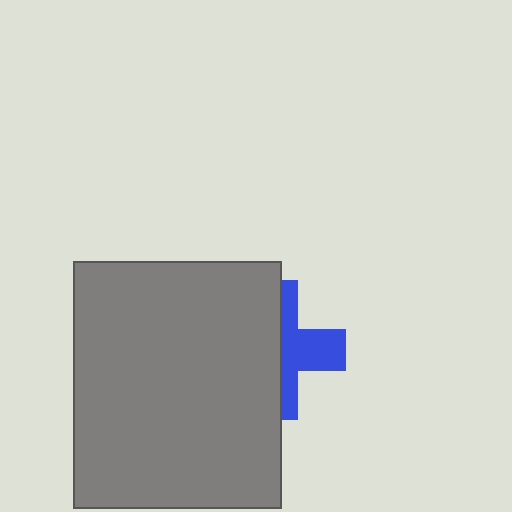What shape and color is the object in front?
The object in front is a gray rectangle.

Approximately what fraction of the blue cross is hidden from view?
Roughly 57% of the blue cross is hidden behind the gray rectangle.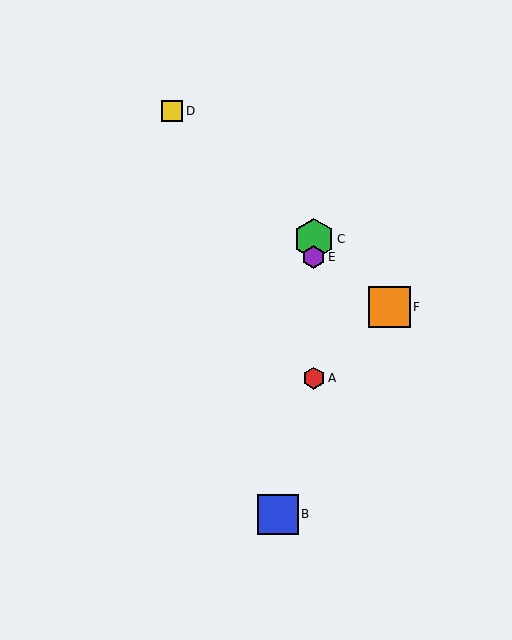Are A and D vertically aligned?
No, A is at x≈314 and D is at x≈172.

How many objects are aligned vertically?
3 objects (A, C, E) are aligned vertically.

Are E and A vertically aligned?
Yes, both are at x≈314.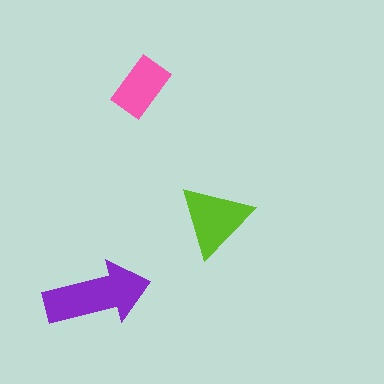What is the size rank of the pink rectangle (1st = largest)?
3rd.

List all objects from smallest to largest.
The pink rectangle, the lime triangle, the purple arrow.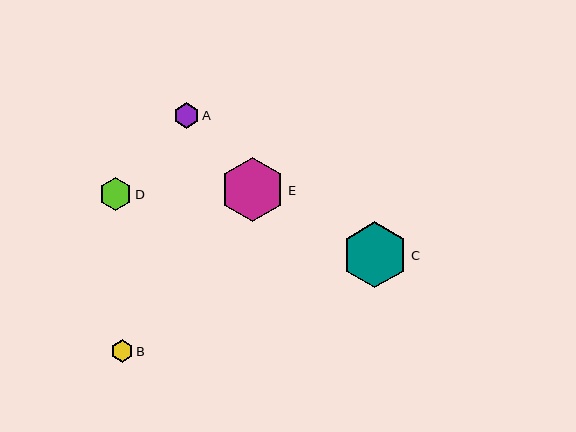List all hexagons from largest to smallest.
From largest to smallest: C, E, D, A, B.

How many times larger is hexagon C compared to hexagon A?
Hexagon C is approximately 2.6 times the size of hexagon A.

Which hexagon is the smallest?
Hexagon B is the smallest with a size of approximately 22 pixels.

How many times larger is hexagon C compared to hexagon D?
Hexagon C is approximately 2.0 times the size of hexagon D.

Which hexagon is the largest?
Hexagon C is the largest with a size of approximately 66 pixels.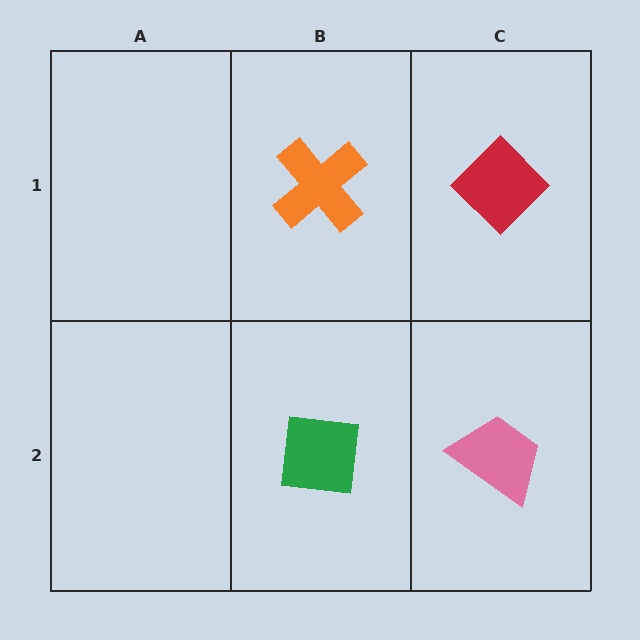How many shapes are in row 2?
2 shapes.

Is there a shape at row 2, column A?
No, that cell is empty.